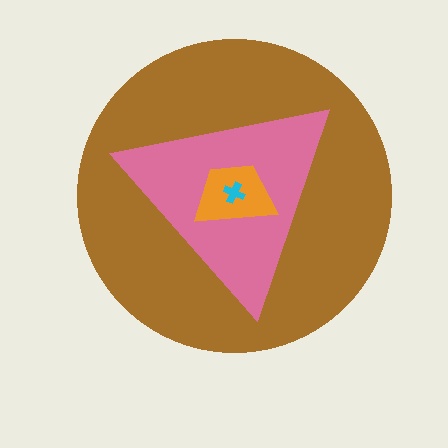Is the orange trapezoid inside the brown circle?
Yes.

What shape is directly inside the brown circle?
The pink triangle.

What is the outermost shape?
The brown circle.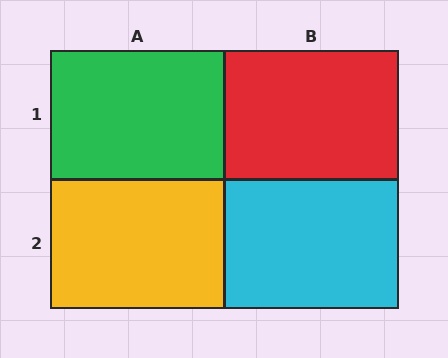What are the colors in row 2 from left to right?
Yellow, cyan.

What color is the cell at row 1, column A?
Green.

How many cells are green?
1 cell is green.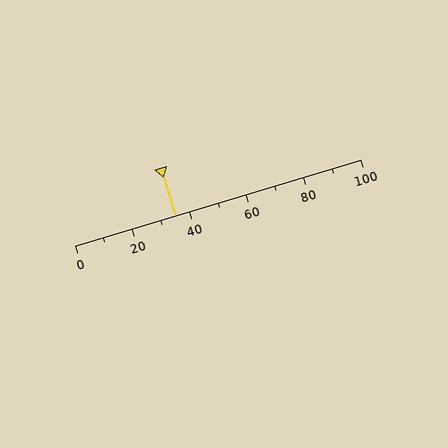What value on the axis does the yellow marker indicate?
The marker indicates approximately 35.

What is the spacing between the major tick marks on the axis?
The major ticks are spaced 20 apart.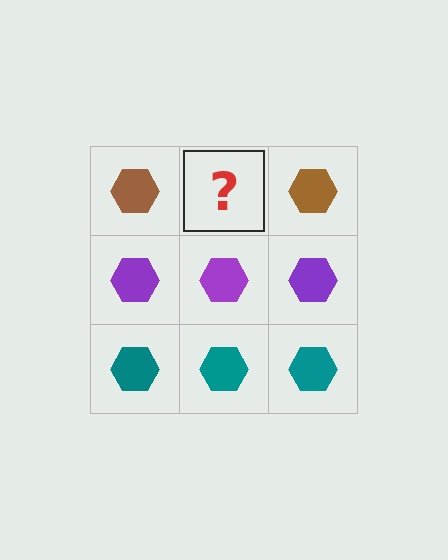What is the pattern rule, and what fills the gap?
The rule is that each row has a consistent color. The gap should be filled with a brown hexagon.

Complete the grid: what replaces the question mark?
The question mark should be replaced with a brown hexagon.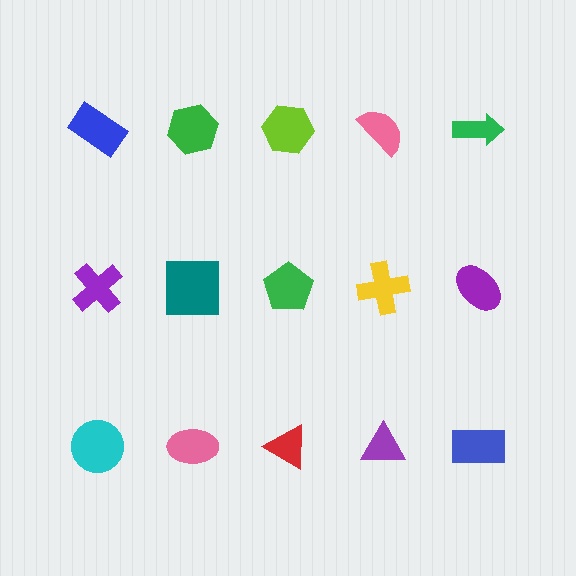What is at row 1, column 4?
A pink semicircle.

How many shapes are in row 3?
5 shapes.